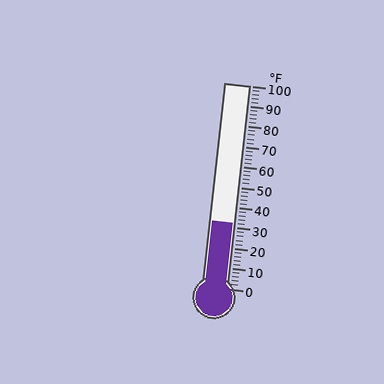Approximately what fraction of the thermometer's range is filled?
The thermometer is filled to approximately 30% of its range.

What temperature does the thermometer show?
The thermometer shows approximately 32°F.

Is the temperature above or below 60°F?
The temperature is below 60°F.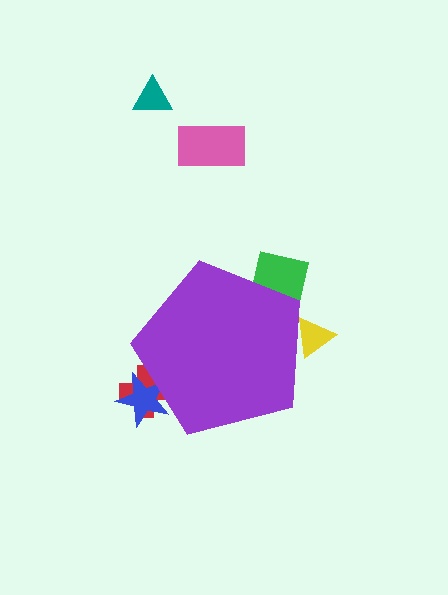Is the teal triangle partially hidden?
No, the teal triangle is fully visible.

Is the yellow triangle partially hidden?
Yes, the yellow triangle is partially hidden behind the purple pentagon.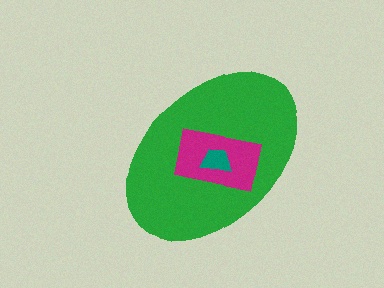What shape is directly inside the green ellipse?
The magenta rectangle.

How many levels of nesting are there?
3.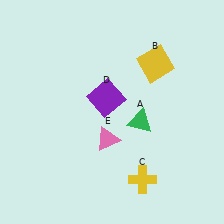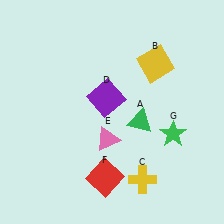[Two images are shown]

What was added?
A red square (F), a green star (G) were added in Image 2.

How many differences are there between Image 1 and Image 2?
There are 2 differences between the two images.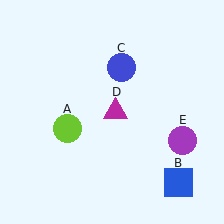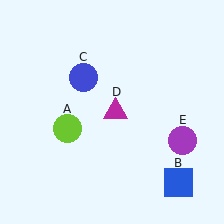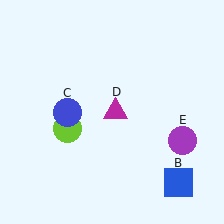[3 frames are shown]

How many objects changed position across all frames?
1 object changed position: blue circle (object C).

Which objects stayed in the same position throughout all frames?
Lime circle (object A) and blue square (object B) and magenta triangle (object D) and purple circle (object E) remained stationary.